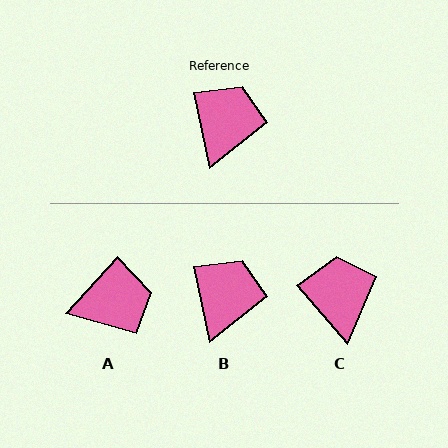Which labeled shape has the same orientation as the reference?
B.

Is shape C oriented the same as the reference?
No, it is off by about 29 degrees.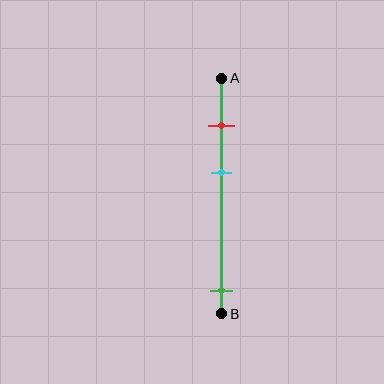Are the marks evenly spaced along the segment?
No, the marks are not evenly spaced.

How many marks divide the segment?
There are 3 marks dividing the segment.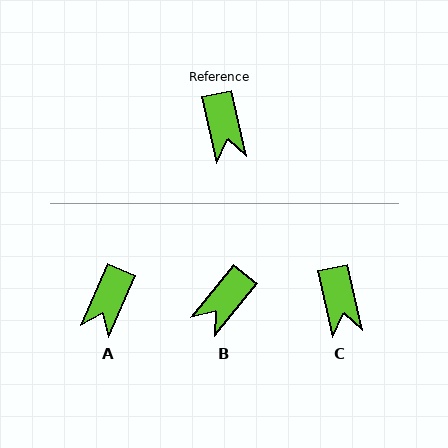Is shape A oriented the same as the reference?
No, it is off by about 36 degrees.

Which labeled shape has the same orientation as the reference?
C.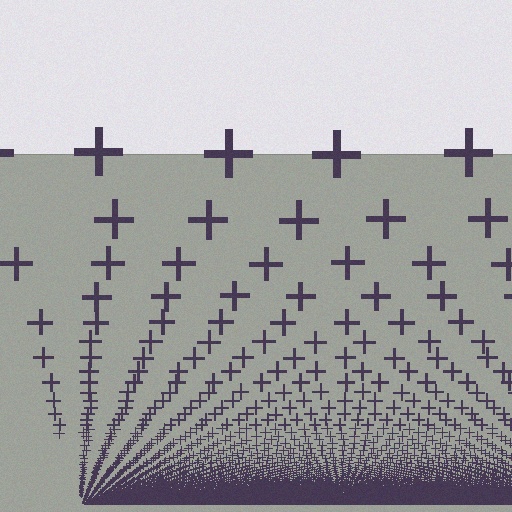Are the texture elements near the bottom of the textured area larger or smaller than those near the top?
Smaller. The gradient is inverted — elements near the bottom are smaller and denser.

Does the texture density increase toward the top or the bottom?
Density increases toward the bottom.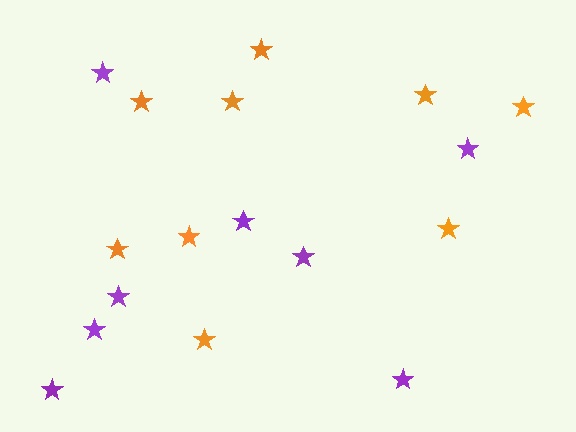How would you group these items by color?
There are 2 groups: one group of purple stars (8) and one group of orange stars (9).